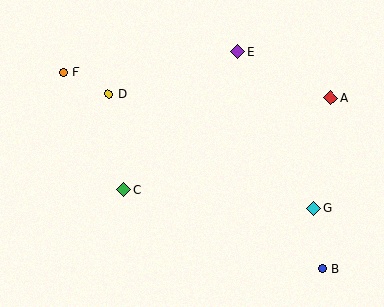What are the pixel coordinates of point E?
Point E is at (238, 52).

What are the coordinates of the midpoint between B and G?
The midpoint between B and G is at (318, 238).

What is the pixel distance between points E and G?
The distance between E and G is 174 pixels.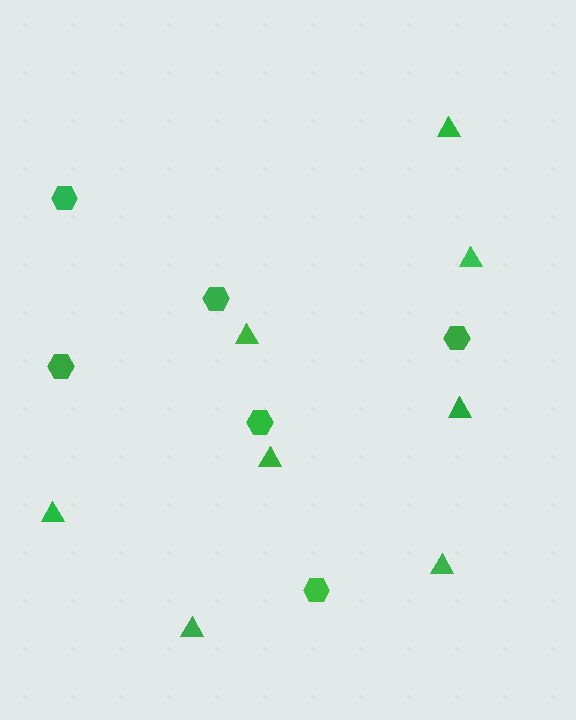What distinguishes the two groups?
There are 2 groups: one group of triangles (8) and one group of hexagons (6).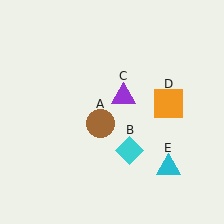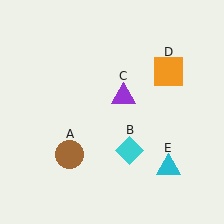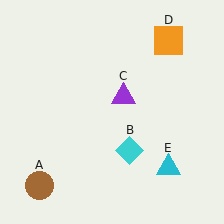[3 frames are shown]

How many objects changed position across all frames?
2 objects changed position: brown circle (object A), orange square (object D).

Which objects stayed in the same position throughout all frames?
Cyan diamond (object B) and purple triangle (object C) and cyan triangle (object E) remained stationary.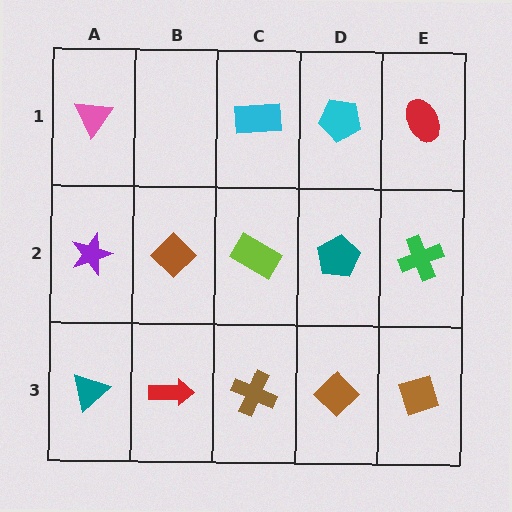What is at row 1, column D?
A cyan pentagon.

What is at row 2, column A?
A purple star.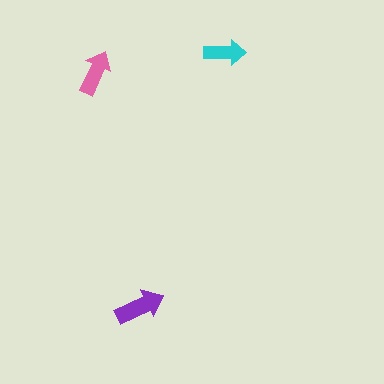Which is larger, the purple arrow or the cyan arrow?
The purple one.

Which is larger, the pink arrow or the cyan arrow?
The pink one.